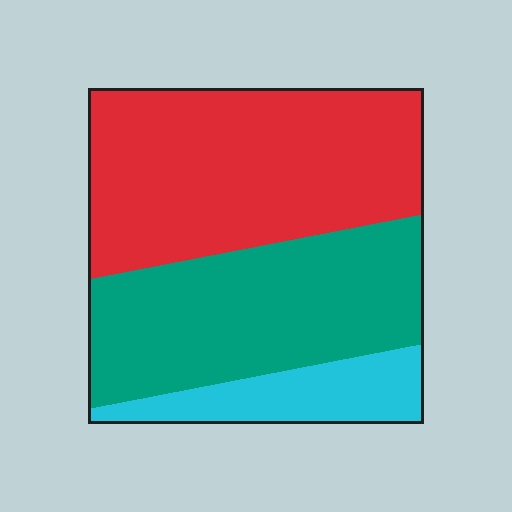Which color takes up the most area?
Red, at roughly 45%.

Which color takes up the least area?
Cyan, at roughly 15%.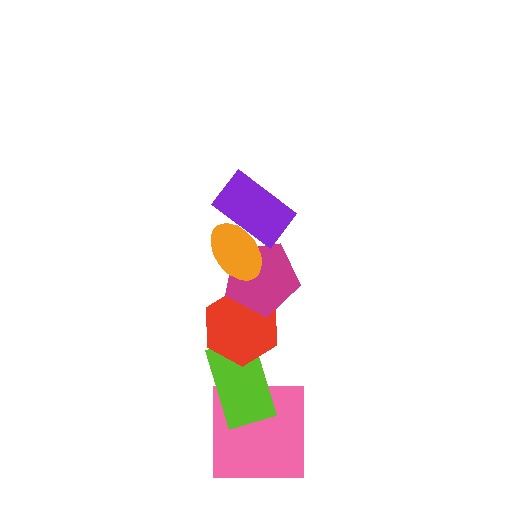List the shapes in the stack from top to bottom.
From top to bottom: the purple rectangle, the orange ellipse, the magenta pentagon, the red hexagon, the lime rectangle, the pink square.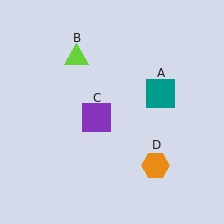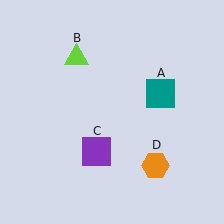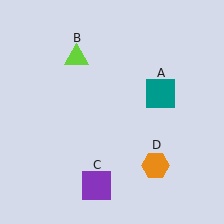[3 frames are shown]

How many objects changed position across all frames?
1 object changed position: purple square (object C).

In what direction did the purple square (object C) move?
The purple square (object C) moved down.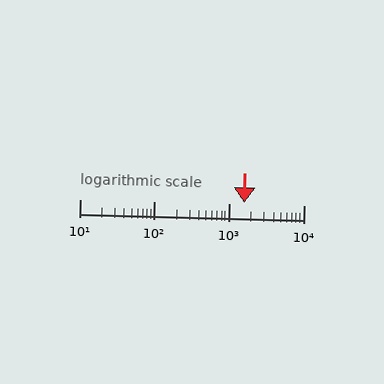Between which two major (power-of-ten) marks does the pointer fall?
The pointer is between 1000 and 10000.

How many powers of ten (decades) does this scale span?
The scale spans 3 decades, from 10 to 10000.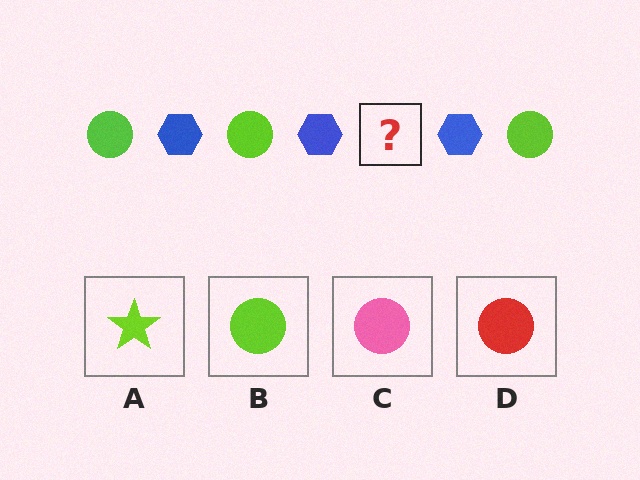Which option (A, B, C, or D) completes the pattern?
B.